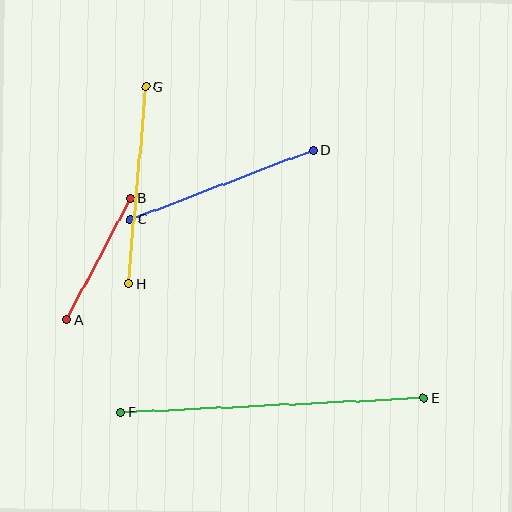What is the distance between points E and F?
The distance is approximately 304 pixels.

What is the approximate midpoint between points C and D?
The midpoint is at approximately (222, 185) pixels.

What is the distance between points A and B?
The distance is approximately 137 pixels.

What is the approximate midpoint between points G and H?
The midpoint is at approximately (137, 185) pixels.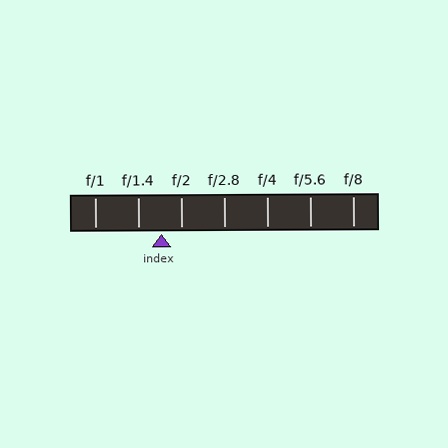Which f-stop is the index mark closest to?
The index mark is closest to f/2.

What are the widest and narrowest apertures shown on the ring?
The widest aperture shown is f/1 and the narrowest is f/8.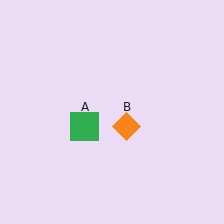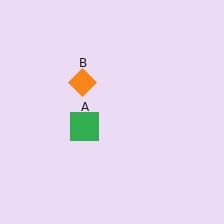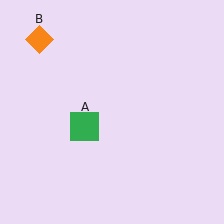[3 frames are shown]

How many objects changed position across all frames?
1 object changed position: orange diamond (object B).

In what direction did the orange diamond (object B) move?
The orange diamond (object B) moved up and to the left.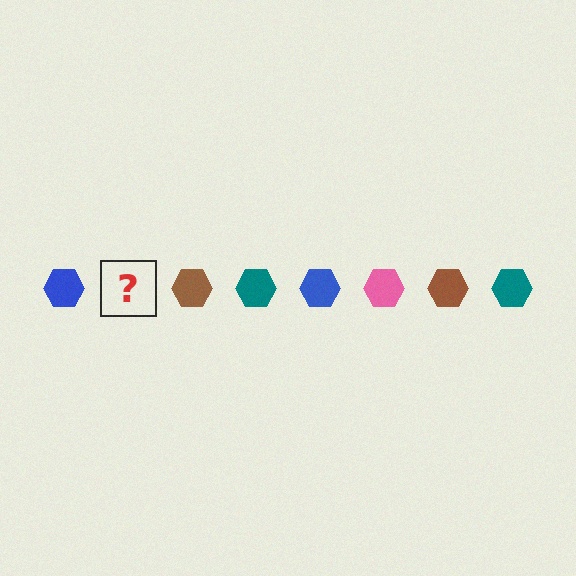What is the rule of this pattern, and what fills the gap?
The rule is that the pattern cycles through blue, pink, brown, teal hexagons. The gap should be filled with a pink hexagon.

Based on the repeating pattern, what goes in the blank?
The blank should be a pink hexagon.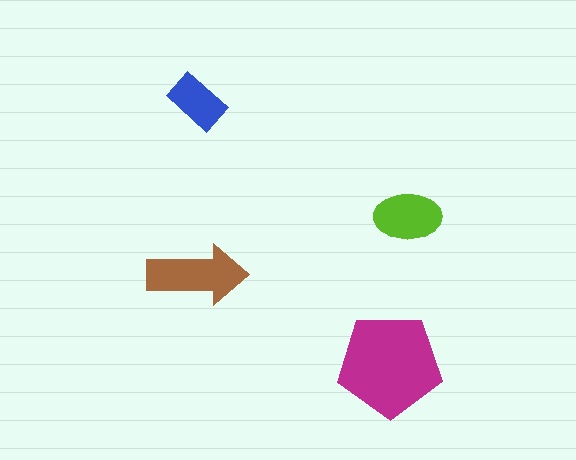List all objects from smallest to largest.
The blue rectangle, the lime ellipse, the brown arrow, the magenta pentagon.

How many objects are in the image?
There are 4 objects in the image.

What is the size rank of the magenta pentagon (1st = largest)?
1st.